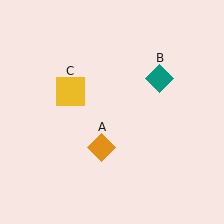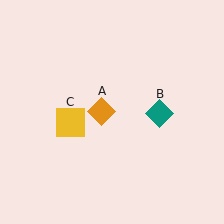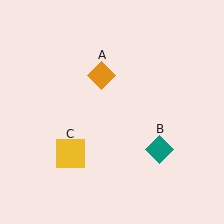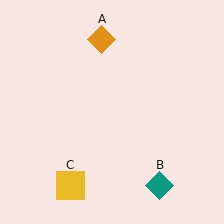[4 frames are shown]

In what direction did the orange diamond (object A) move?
The orange diamond (object A) moved up.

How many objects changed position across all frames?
3 objects changed position: orange diamond (object A), teal diamond (object B), yellow square (object C).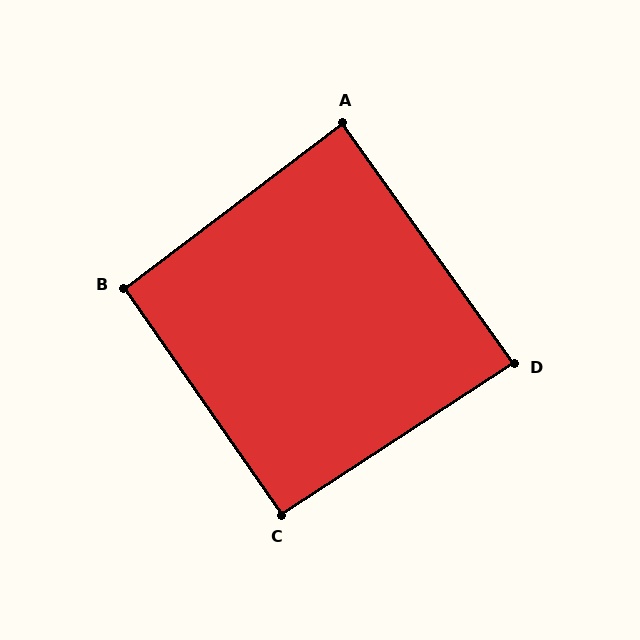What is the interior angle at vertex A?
Approximately 88 degrees (approximately right).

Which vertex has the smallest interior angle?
D, at approximately 88 degrees.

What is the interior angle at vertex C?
Approximately 92 degrees (approximately right).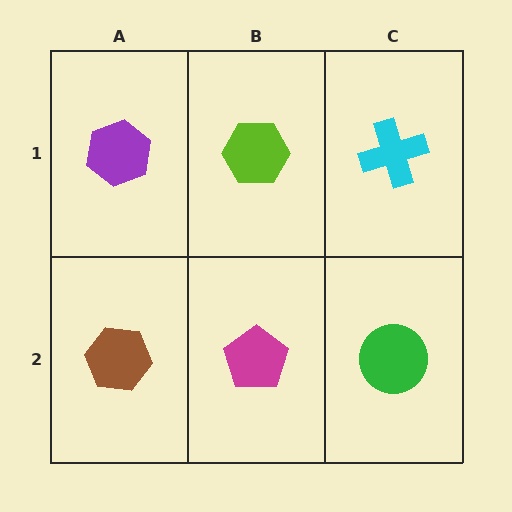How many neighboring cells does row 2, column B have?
3.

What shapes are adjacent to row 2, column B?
A lime hexagon (row 1, column B), a brown hexagon (row 2, column A), a green circle (row 2, column C).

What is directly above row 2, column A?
A purple hexagon.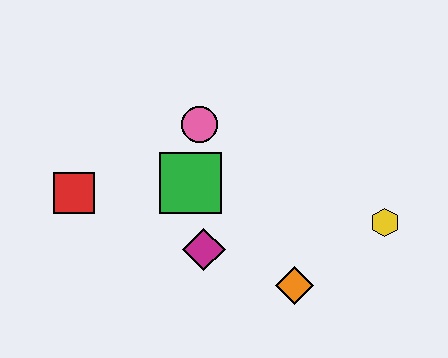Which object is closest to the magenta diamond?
The green square is closest to the magenta diamond.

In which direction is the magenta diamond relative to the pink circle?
The magenta diamond is below the pink circle.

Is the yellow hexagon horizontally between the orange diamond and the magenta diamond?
No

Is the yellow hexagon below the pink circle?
Yes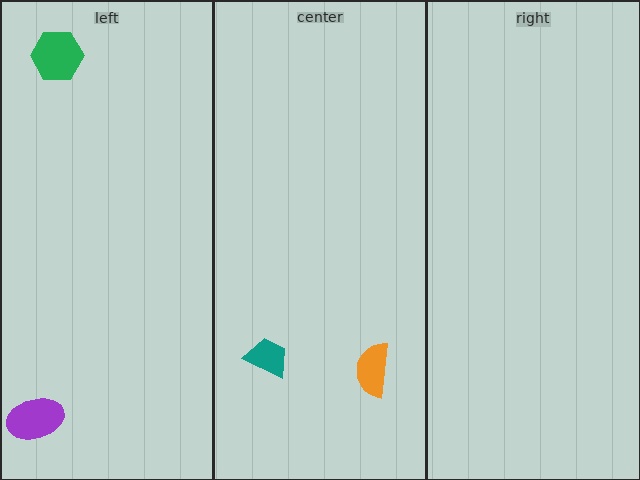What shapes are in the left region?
The green hexagon, the purple ellipse.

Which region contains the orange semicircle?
The center region.